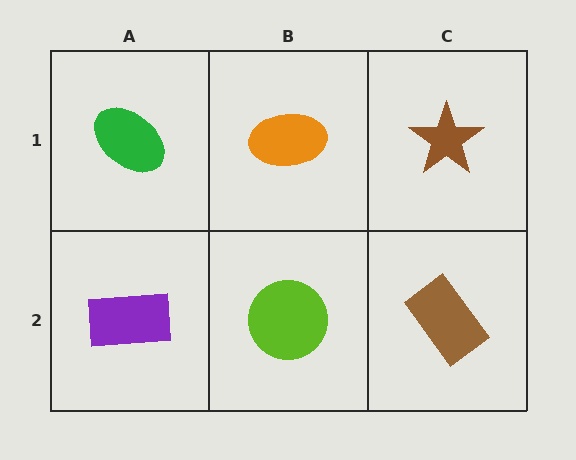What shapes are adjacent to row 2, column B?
An orange ellipse (row 1, column B), a purple rectangle (row 2, column A), a brown rectangle (row 2, column C).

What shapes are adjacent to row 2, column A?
A green ellipse (row 1, column A), a lime circle (row 2, column B).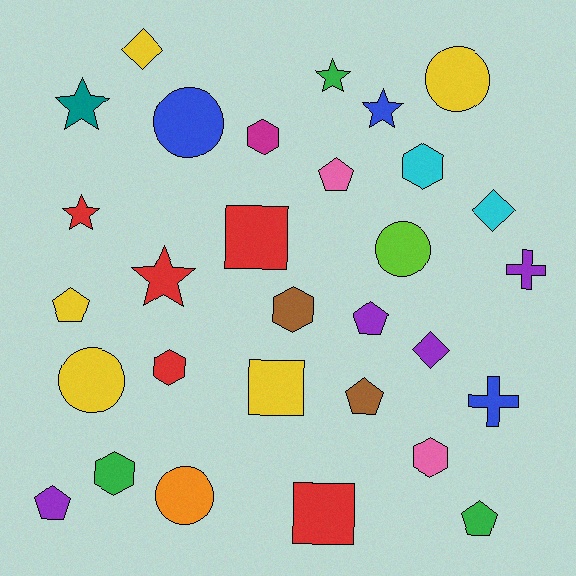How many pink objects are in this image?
There are 2 pink objects.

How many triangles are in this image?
There are no triangles.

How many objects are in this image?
There are 30 objects.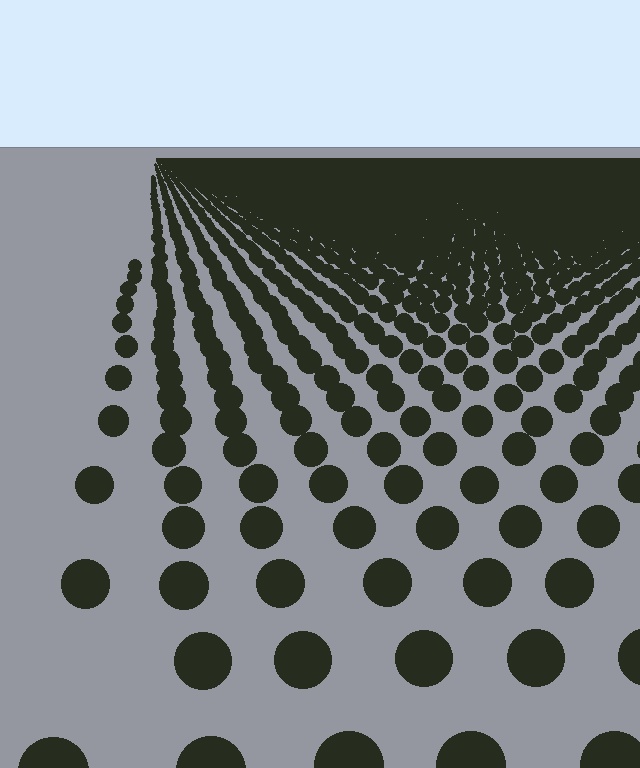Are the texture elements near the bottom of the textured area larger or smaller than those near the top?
Larger. Near the bottom, elements are closer to the viewer and appear at a bigger on-screen size.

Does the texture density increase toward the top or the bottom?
Density increases toward the top.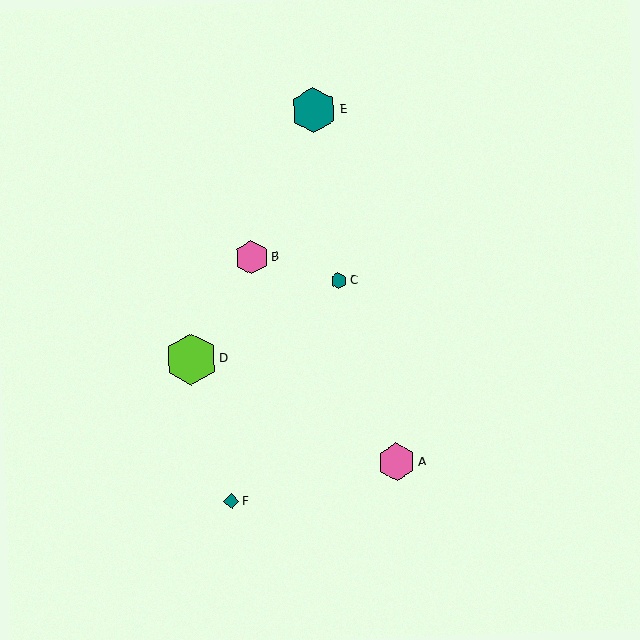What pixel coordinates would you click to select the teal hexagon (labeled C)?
Click at (338, 281) to select the teal hexagon C.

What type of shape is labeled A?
Shape A is a pink hexagon.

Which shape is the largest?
The lime hexagon (labeled D) is the largest.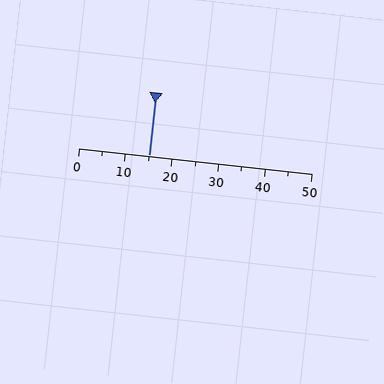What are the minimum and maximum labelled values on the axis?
The axis runs from 0 to 50.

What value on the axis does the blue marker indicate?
The marker indicates approximately 15.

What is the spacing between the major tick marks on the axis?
The major ticks are spaced 10 apart.